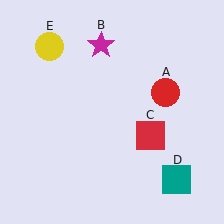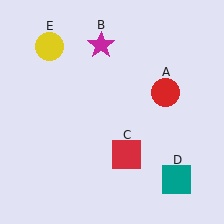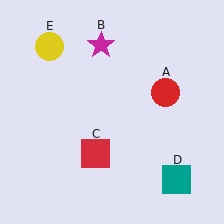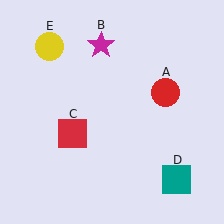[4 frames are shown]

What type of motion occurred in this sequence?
The red square (object C) rotated clockwise around the center of the scene.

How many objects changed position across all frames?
1 object changed position: red square (object C).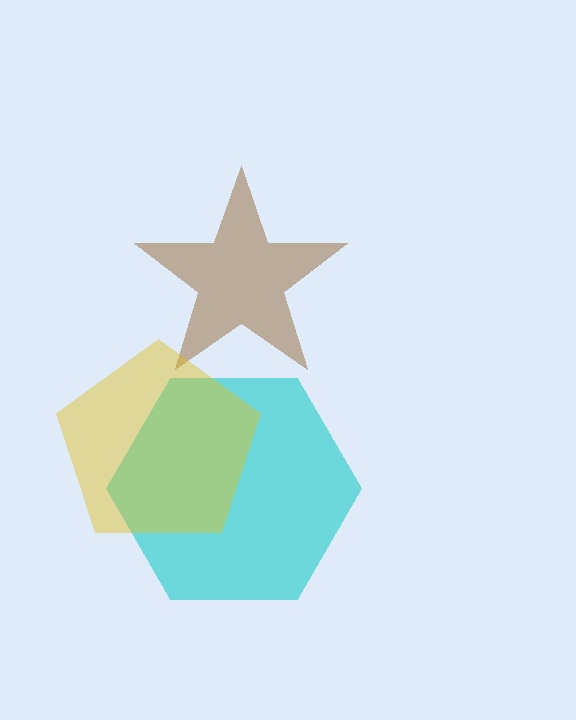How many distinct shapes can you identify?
There are 3 distinct shapes: a brown star, a cyan hexagon, a yellow pentagon.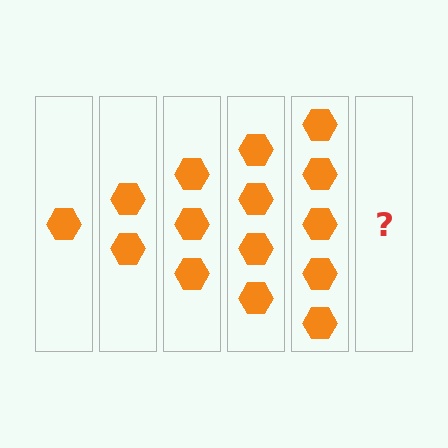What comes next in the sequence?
The next element should be 6 hexagons.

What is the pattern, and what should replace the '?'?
The pattern is that each step adds one more hexagon. The '?' should be 6 hexagons.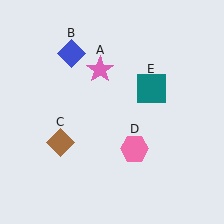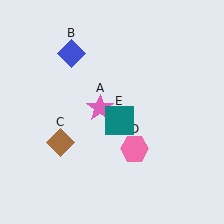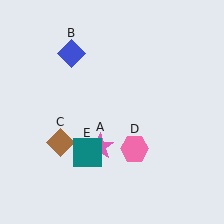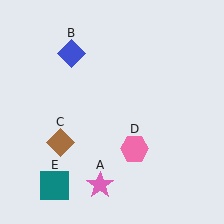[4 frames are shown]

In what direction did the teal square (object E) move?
The teal square (object E) moved down and to the left.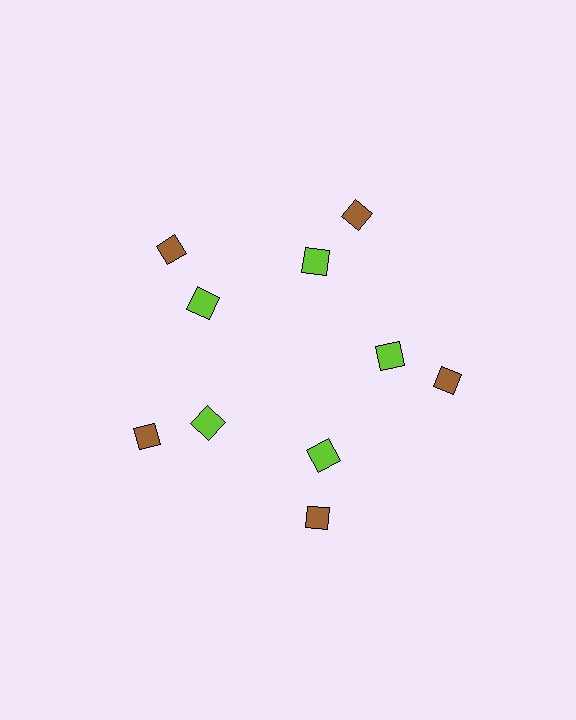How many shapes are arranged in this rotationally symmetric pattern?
There are 10 shapes, arranged in 5 groups of 2.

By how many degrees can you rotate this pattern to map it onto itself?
The pattern maps onto itself every 72 degrees of rotation.